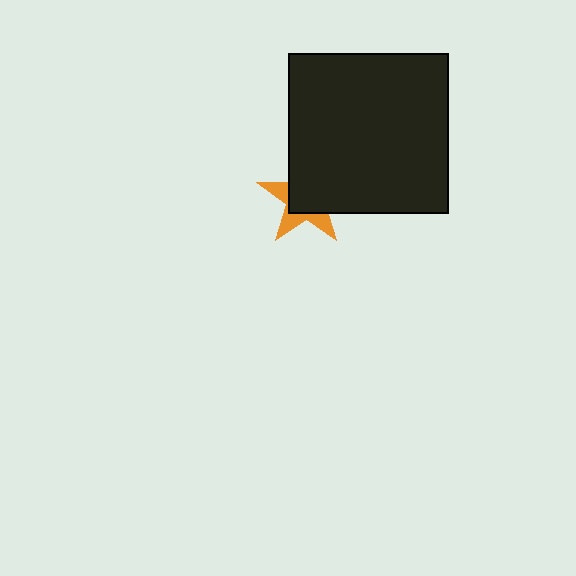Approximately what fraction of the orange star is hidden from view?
Roughly 62% of the orange star is hidden behind the black square.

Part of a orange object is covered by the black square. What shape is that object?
It is a star.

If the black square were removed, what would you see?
You would see the complete orange star.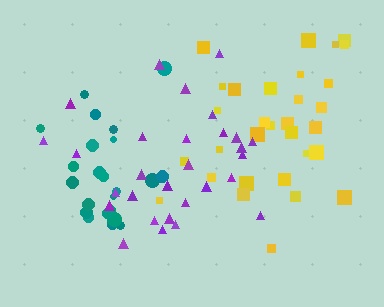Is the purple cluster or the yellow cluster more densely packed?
Yellow.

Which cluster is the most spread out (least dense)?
Purple.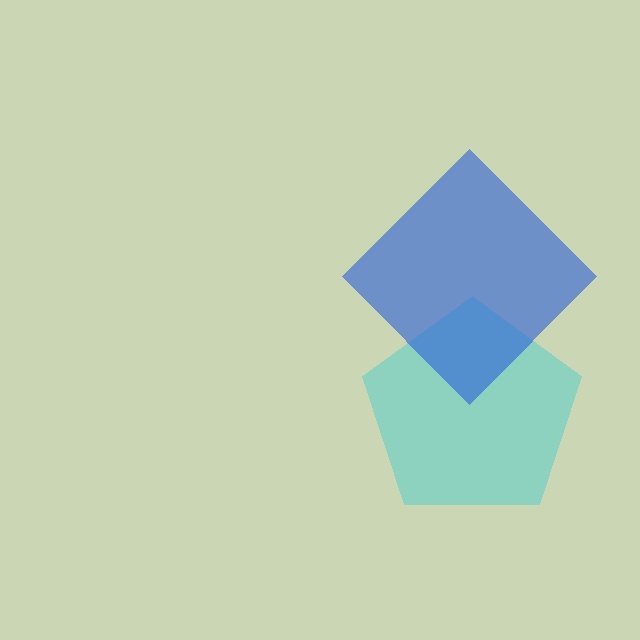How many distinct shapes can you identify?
There are 2 distinct shapes: a cyan pentagon, a blue diamond.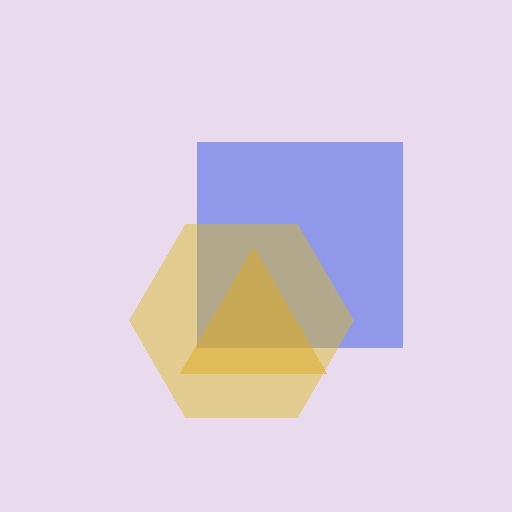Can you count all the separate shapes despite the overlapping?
Yes, there are 3 separate shapes.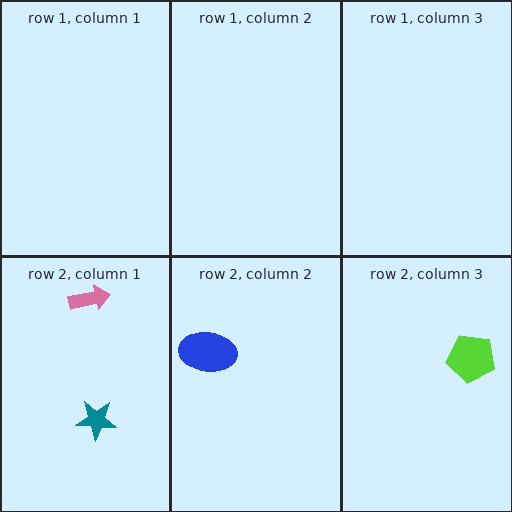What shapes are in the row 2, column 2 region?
The blue ellipse.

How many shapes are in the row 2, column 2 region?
1.